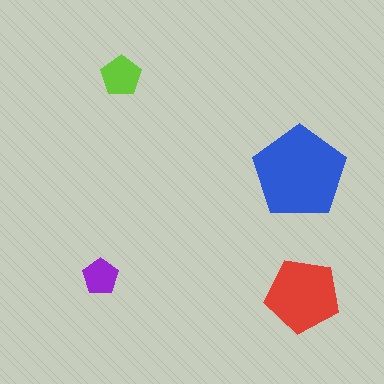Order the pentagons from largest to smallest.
the blue one, the red one, the lime one, the purple one.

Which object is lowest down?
The red pentagon is bottommost.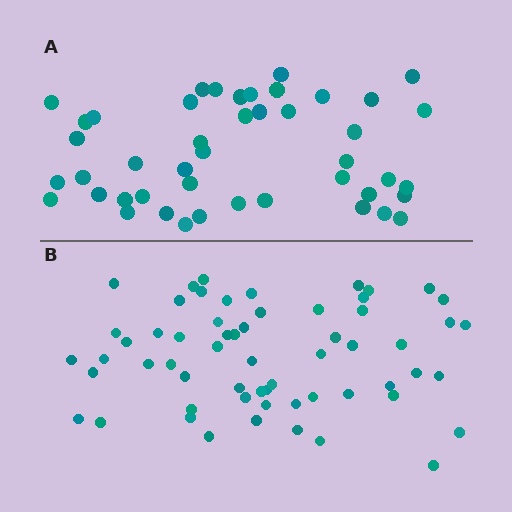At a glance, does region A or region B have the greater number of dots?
Region B (the bottom region) has more dots.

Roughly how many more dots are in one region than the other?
Region B has approximately 15 more dots than region A.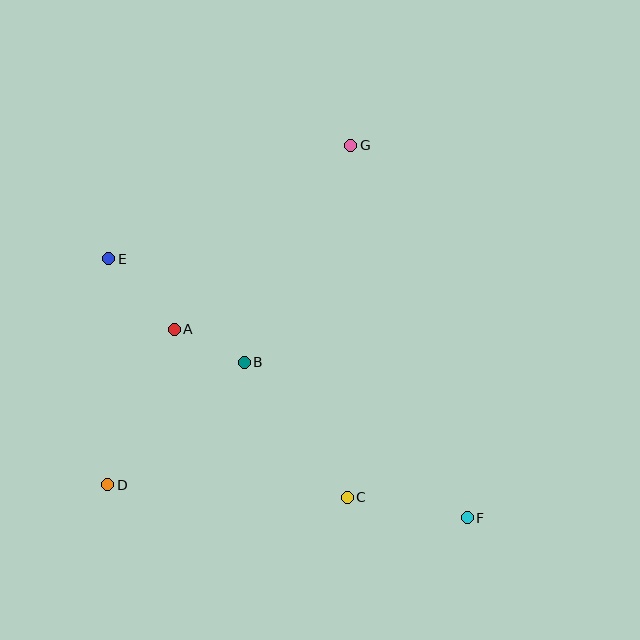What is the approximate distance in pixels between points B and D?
The distance between B and D is approximately 183 pixels.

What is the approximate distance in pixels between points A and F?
The distance between A and F is approximately 349 pixels.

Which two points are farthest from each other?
Points E and F are farthest from each other.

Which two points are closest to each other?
Points A and B are closest to each other.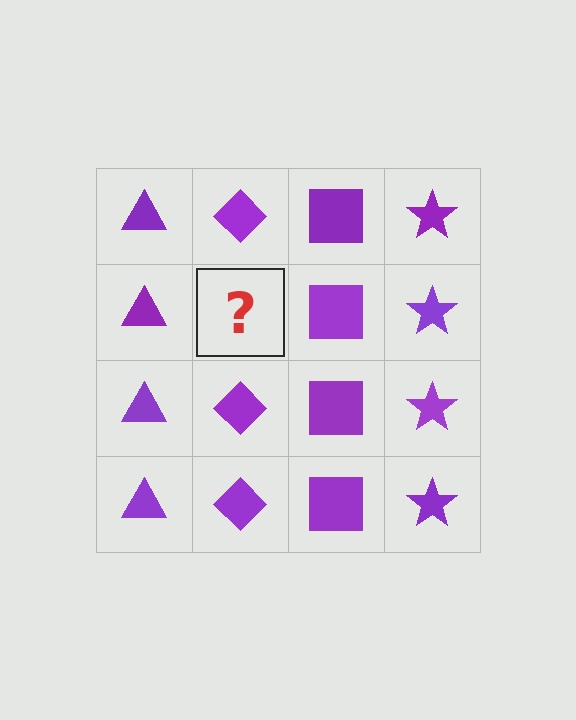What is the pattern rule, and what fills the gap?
The rule is that each column has a consistent shape. The gap should be filled with a purple diamond.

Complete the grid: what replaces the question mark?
The question mark should be replaced with a purple diamond.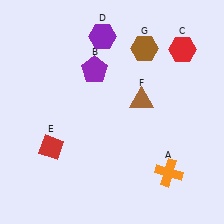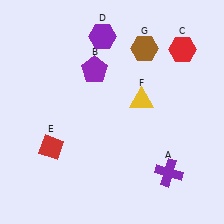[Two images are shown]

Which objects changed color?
A changed from orange to purple. F changed from brown to yellow.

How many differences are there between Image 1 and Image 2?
There are 2 differences between the two images.